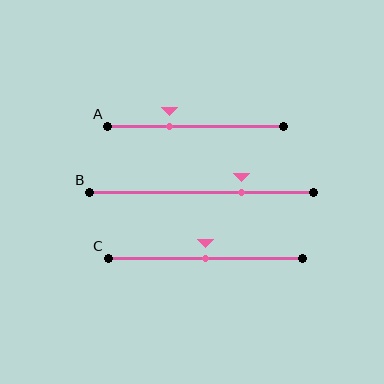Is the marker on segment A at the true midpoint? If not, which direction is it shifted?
No, the marker on segment A is shifted to the left by about 15% of the segment length.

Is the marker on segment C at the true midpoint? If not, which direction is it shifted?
Yes, the marker on segment C is at the true midpoint.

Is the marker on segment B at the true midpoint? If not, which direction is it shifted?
No, the marker on segment B is shifted to the right by about 18% of the segment length.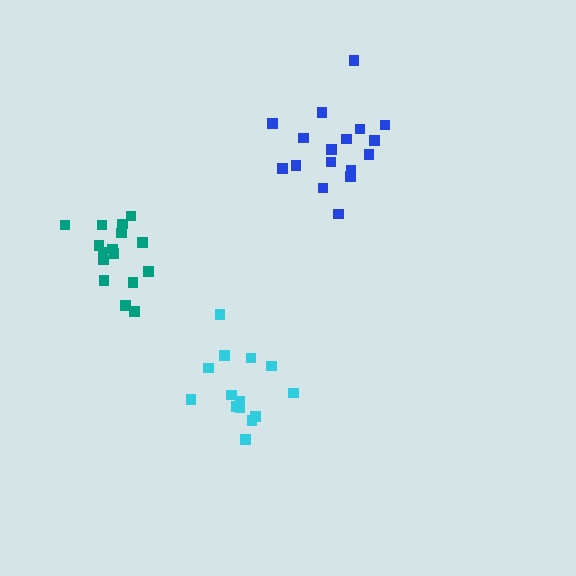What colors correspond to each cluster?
The clusters are colored: cyan, teal, blue.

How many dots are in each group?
Group 1: 14 dots, Group 2: 16 dots, Group 3: 17 dots (47 total).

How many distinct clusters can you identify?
There are 3 distinct clusters.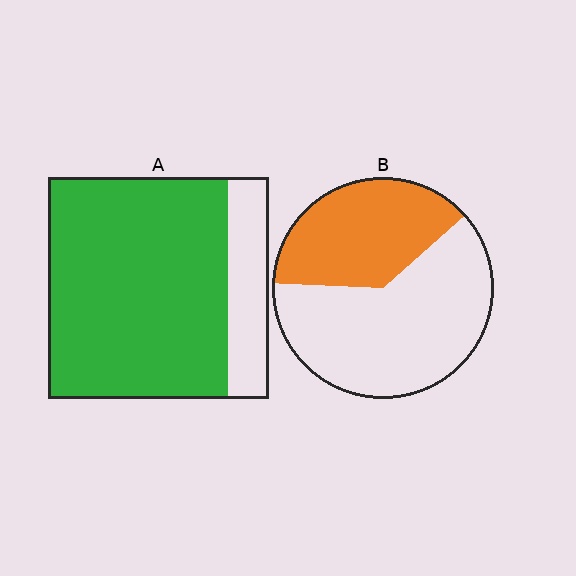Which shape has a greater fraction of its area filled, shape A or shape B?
Shape A.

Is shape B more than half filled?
No.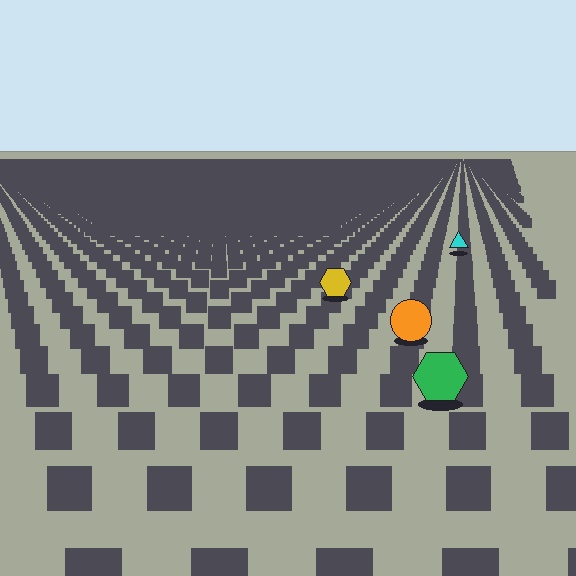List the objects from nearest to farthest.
From nearest to farthest: the green hexagon, the orange circle, the yellow hexagon, the cyan triangle.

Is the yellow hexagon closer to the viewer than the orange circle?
No. The orange circle is closer — you can tell from the texture gradient: the ground texture is coarser near it.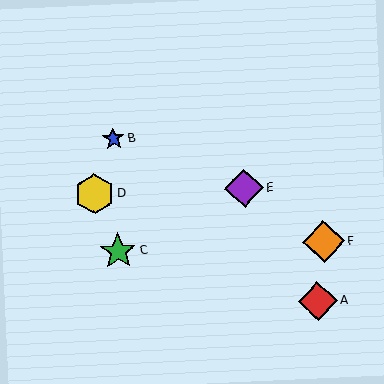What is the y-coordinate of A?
Object A is at y≈301.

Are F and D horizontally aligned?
No, F is at y≈242 and D is at y≈194.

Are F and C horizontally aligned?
Yes, both are at y≈242.